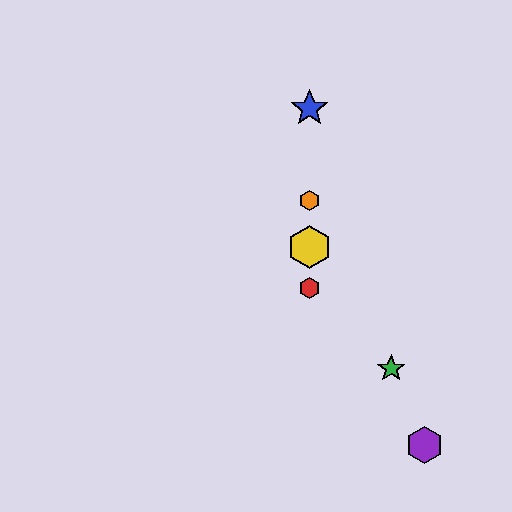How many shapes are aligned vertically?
4 shapes (the red hexagon, the blue star, the yellow hexagon, the orange hexagon) are aligned vertically.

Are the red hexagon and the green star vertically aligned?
No, the red hexagon is at x≈309 and the green star is at x≈391.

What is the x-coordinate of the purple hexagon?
The purple hexagon is at x≈424.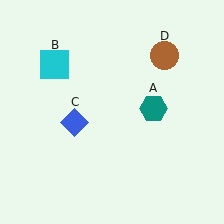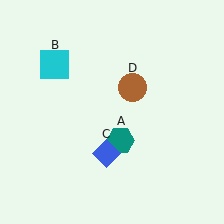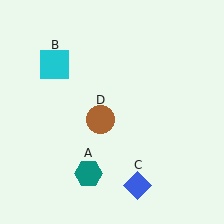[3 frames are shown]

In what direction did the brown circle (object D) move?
The brown circle (object D) moved down and to the left.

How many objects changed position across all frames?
3 objects changed position: teal hexagon (object A), blue diamond (object C), brown circle (object D).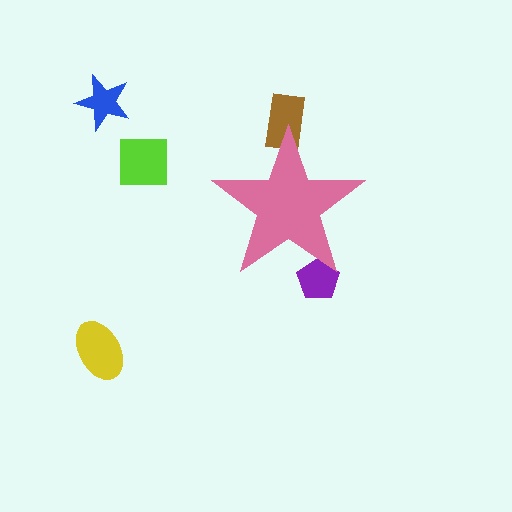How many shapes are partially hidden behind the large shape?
2 shapes are partially hidden.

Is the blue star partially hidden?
No, the blue star is fully visible.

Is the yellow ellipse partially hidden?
No, the yellow ellipse is fully visible.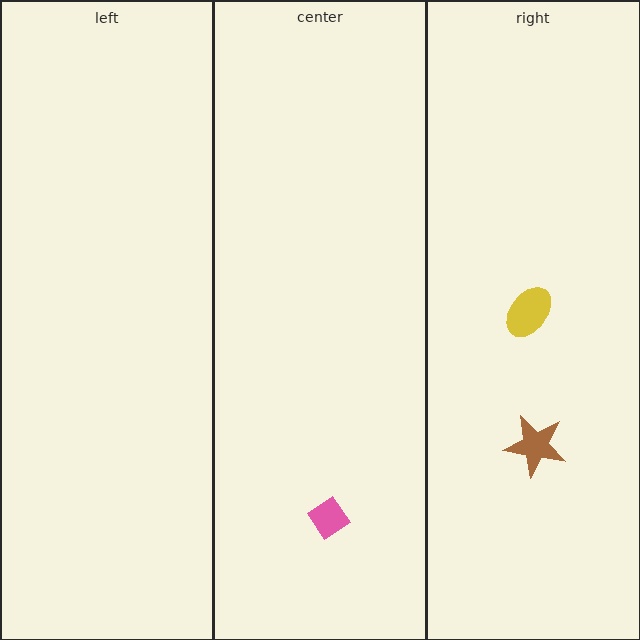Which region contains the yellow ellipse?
The right region.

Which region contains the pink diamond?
The center region.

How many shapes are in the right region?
2.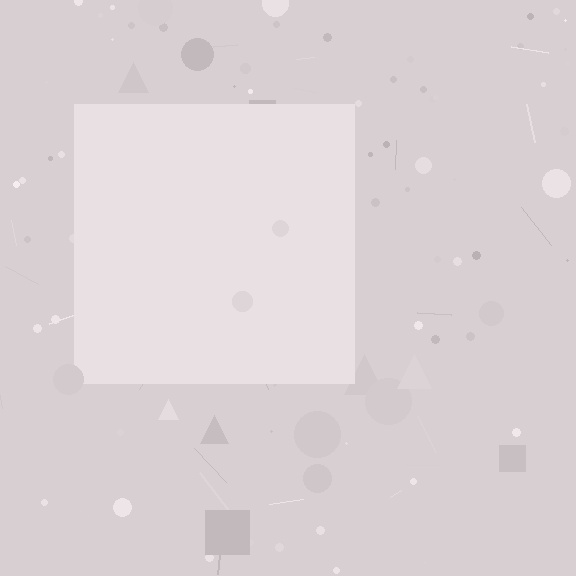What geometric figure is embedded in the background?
A square is embedded in the background.